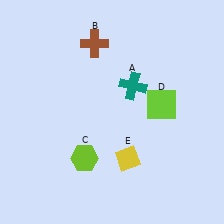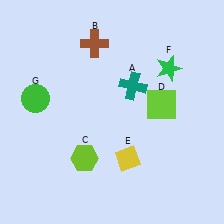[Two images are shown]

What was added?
A green star (F), a green circle (G) were added in Image 2.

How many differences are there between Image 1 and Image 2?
There are 2 differences between the two images.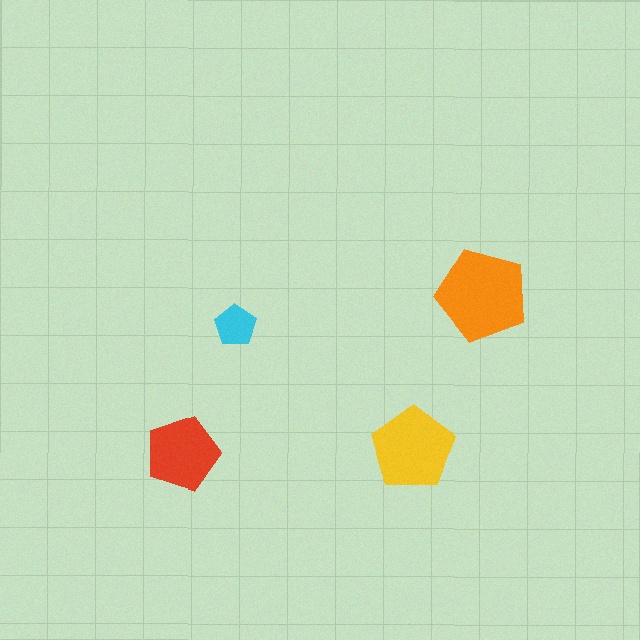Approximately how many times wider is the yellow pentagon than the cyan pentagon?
About 2 times wider.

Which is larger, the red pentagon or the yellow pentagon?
The yellow one.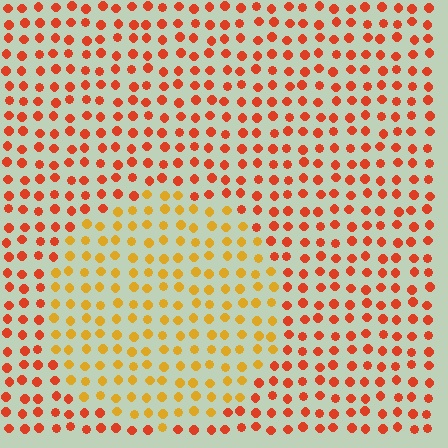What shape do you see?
I see a circle.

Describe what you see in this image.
The image is filled with small red elements in a uniform arrangement. A circle-shaped region is visible where the elements are tinted to a slightly different hue, forming a subtle color boundary.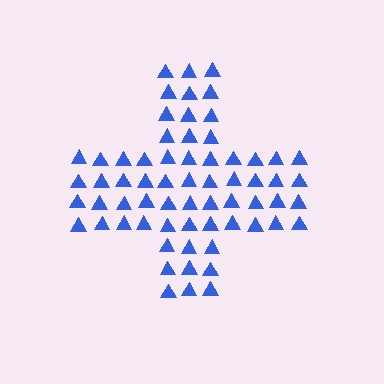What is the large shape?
The large shape is a cross.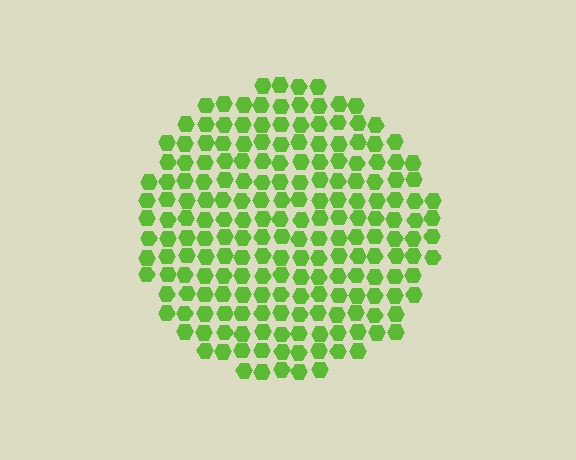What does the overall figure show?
The overall figure shows a circle.